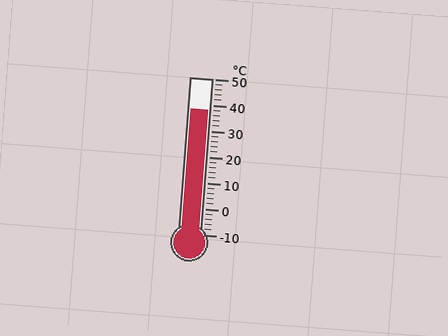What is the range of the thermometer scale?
The thermometer scale ranges from -10°C to 50°C.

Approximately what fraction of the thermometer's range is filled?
The thermometer is filled to approximately 80% of its range.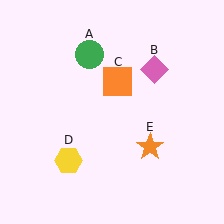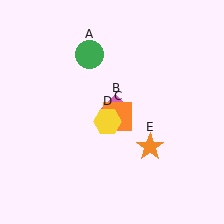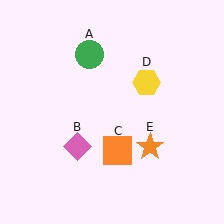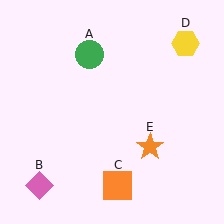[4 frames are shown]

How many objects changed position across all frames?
3 objects changed position: pink diamond (object B), orange square (object C), yellow hexagon (object D).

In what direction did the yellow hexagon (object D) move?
The yellow hexagon (object D) moved up and to the right.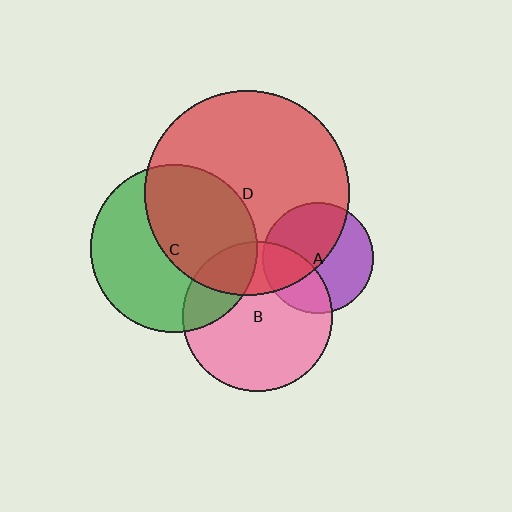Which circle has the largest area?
Circle D (red).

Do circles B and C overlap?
Yes.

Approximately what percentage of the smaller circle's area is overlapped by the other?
Approximately 25%.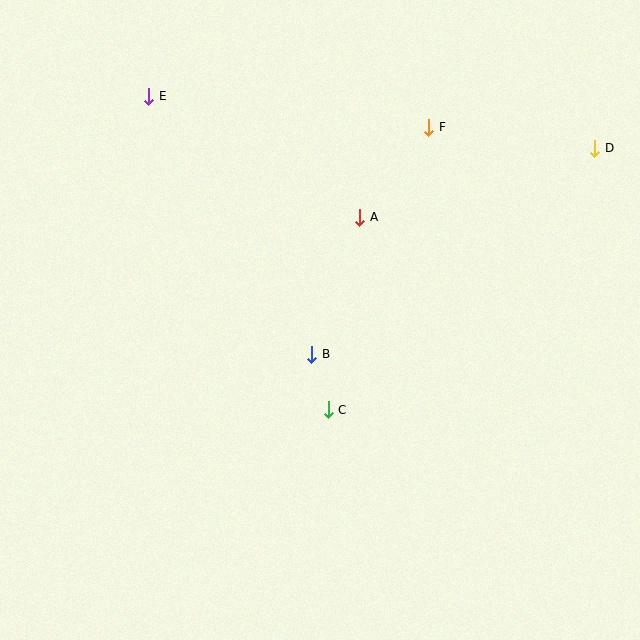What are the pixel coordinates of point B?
Point B is at (312, 354).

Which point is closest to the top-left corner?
Point E is closest to the top-left corner.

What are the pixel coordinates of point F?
Point F is at (429, 127).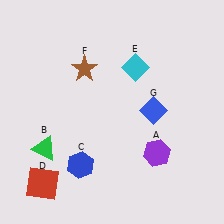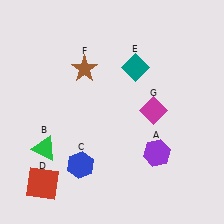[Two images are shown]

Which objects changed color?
E changed from cyan to teal. G changed from blue to magenta.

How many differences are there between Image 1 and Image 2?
There are 2 differences between the two images.